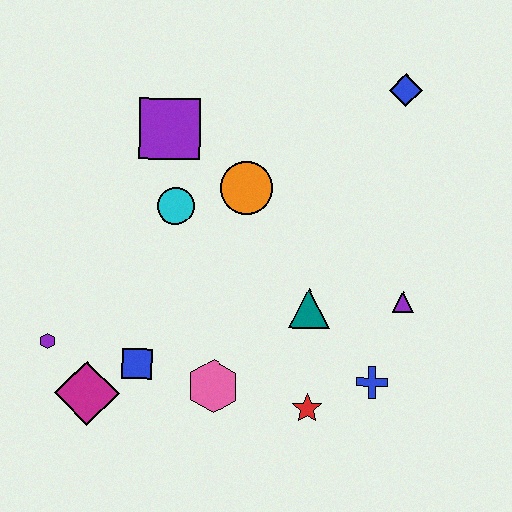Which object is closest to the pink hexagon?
The blue square is closest to the pink hexagon.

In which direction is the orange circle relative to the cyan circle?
The orange circle is to the right of the cyan circle.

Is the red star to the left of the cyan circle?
No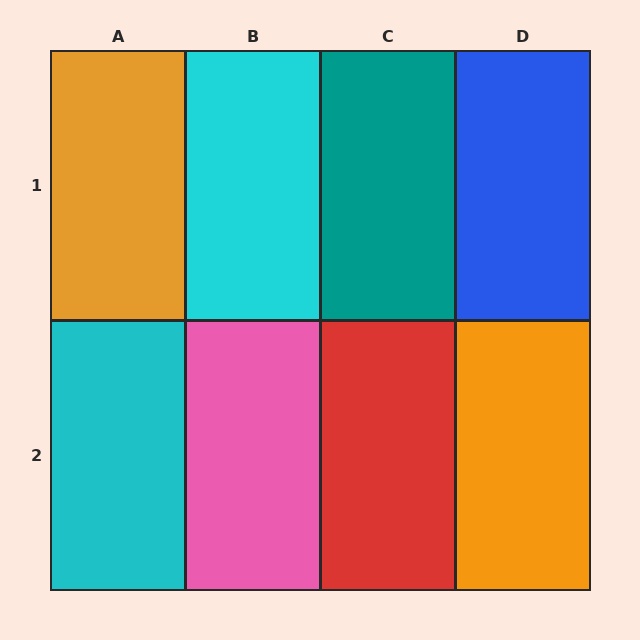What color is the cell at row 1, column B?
Cyan.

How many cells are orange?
2 cells are orange.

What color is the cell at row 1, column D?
Blue.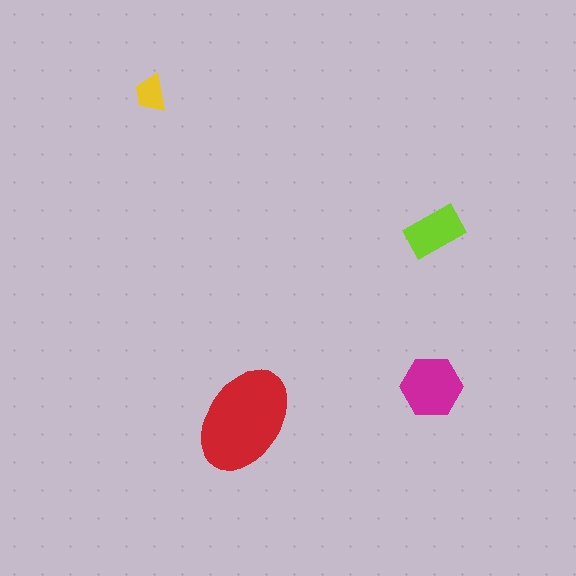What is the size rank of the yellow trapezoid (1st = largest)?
4th.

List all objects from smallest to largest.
The yellow trapezoid, the lime rectangle, the magenta hexagon, the red ellipse.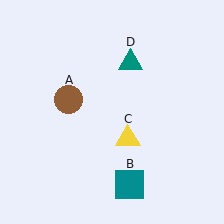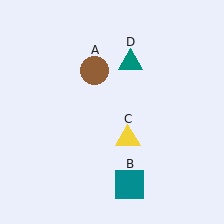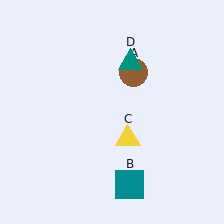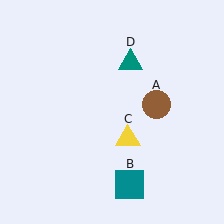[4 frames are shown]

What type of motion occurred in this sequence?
The brown circle (object A) rotated clockwise around the center of the scene.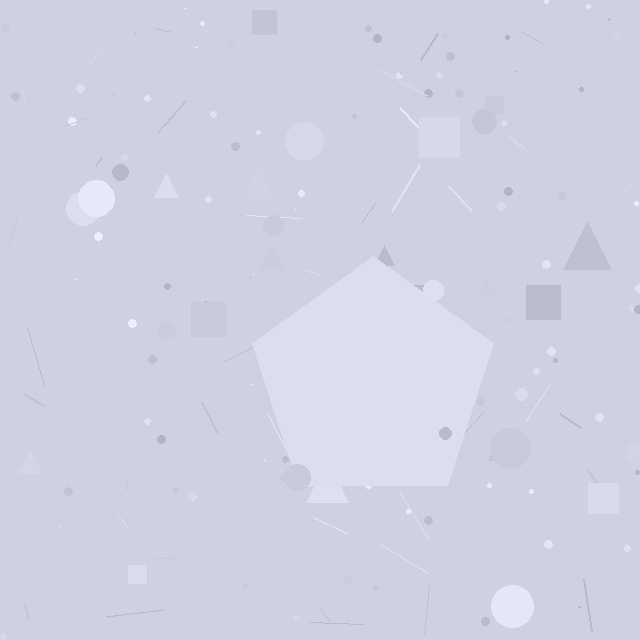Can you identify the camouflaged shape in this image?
The camouflaged shape is a pentagon.